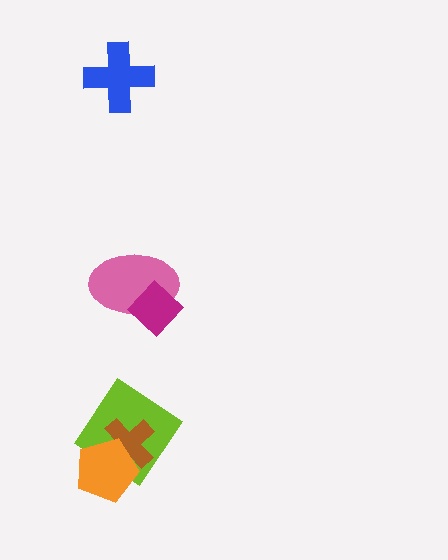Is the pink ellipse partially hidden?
Yes, it is partially covered by another shape.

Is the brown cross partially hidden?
Yes, it is partially covered by another shape.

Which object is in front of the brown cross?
The orange pentagon is in front of the brown cross.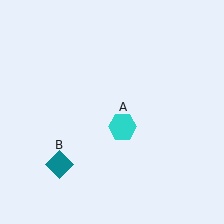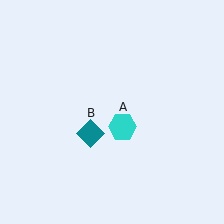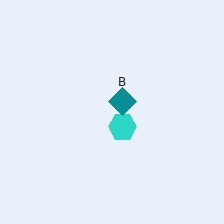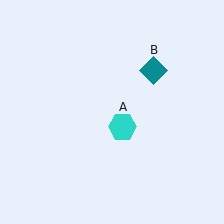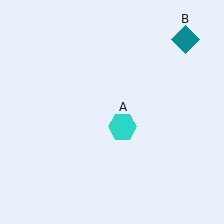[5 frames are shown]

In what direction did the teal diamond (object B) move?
The teal diamond (object B) moved up and to the right.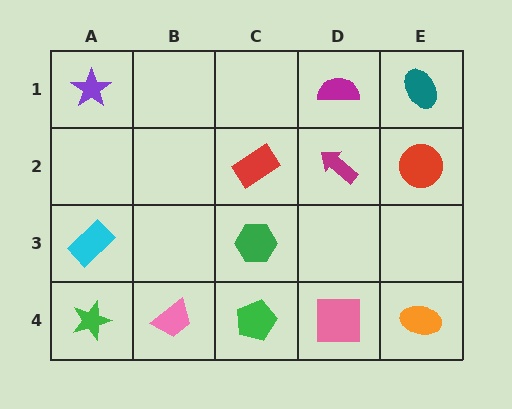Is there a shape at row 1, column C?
No, that cell is empty.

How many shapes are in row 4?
5 shapes.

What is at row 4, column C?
A green pentagon.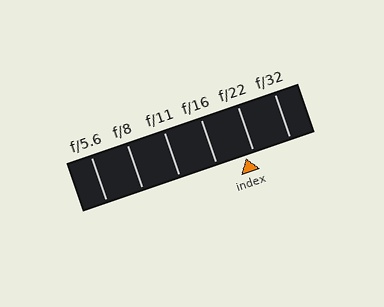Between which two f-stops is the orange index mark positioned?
The index mark is between f/16 and f/22.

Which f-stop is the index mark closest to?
The index mark is closest to f/22.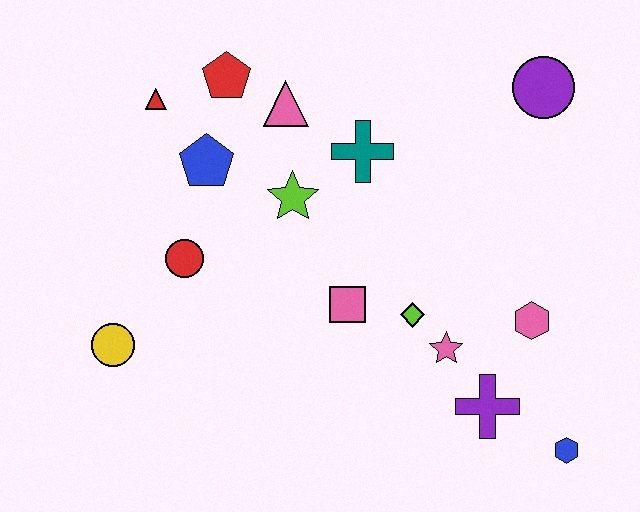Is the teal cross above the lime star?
Yes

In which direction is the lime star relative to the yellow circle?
The lime star is to the right of the yellow circle.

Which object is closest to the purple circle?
The teal cross is closest to the purple circle.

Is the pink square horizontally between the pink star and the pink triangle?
Yes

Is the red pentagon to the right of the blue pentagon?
Yes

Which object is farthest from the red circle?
The blue hexagon is farthest from the red circle.